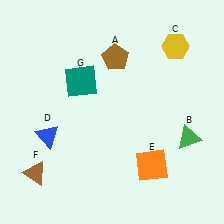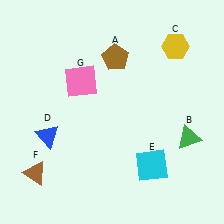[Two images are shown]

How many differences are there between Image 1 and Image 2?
There are 2 differences between the two images.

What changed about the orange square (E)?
In Image 1, E is orange. In Image 2, it changed to cyan.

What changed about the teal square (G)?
In Image 1, G is teal. In Image 2, it changed to pink.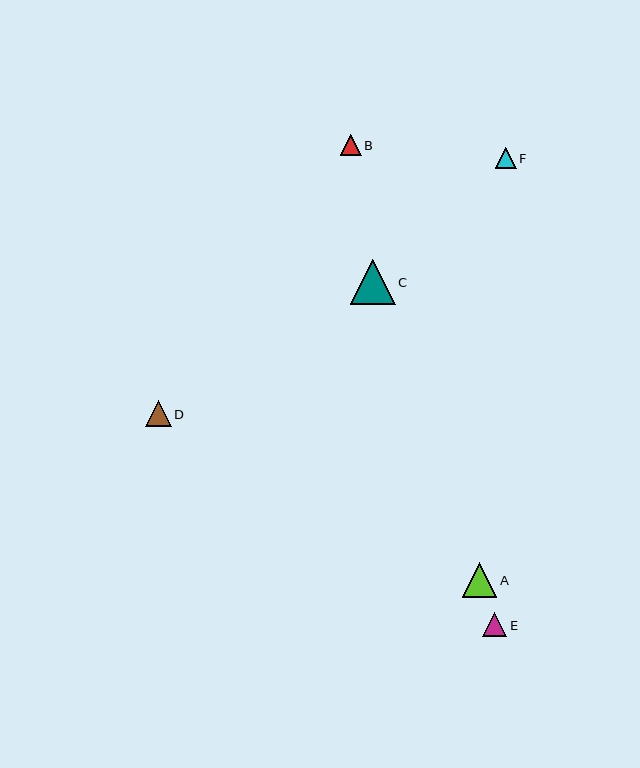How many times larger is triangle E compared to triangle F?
Triangle E is approximately 1.2 times the size of triangle F.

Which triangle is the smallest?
Triangle B is the smallest with a size of approximately 20 pixels.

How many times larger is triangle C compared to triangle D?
Triangle C is approximately 1.7 times the size of triangle D.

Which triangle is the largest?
Triangle C is the largest with a size of approximately 45 pixels.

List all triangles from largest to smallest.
From largest to smallest: C, A, D, E, F, B.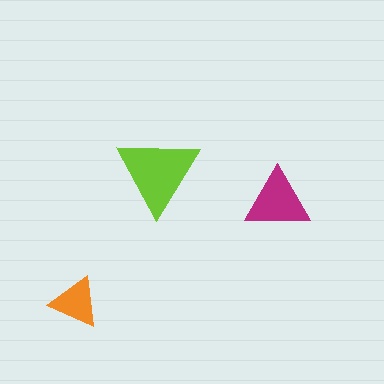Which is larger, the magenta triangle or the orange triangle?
The magenta one.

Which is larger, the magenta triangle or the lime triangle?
The lime one.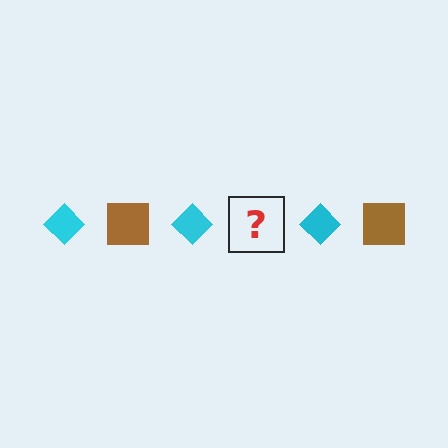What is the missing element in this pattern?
The missing element is a brown square.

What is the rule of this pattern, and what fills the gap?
The rule is that the pattern alternates between cyan diamond and brown square. The gap should be filled with a brown square.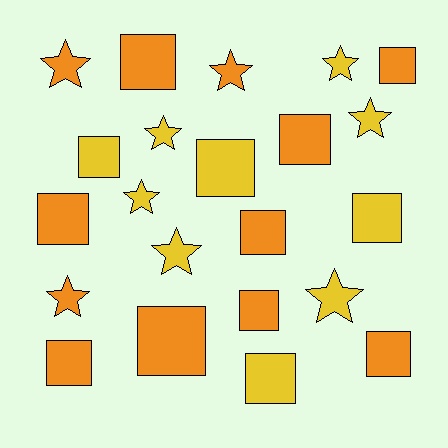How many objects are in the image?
There are 22 objects.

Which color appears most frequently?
Orange, with 12 objects.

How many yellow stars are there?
There are 6 yellow stars.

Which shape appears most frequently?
Square, with 13 objects.